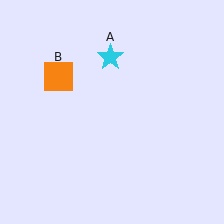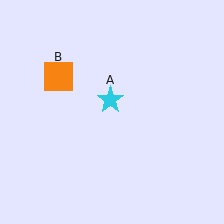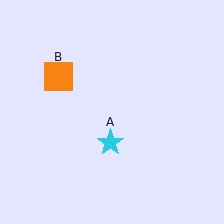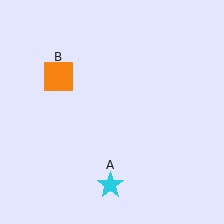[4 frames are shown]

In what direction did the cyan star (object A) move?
The cyan star (object A) moved down.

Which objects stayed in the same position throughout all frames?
Orange square (object B) remained stationary.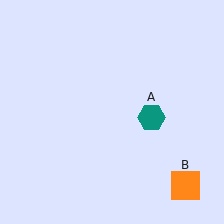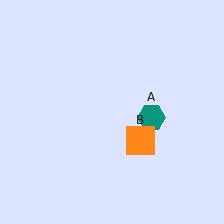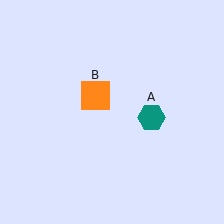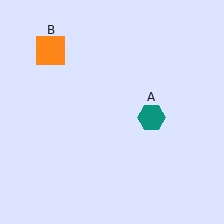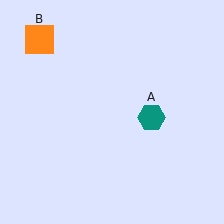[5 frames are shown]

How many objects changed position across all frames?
1 object changed position: orange square (object B).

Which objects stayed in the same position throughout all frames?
Teal hexagon (object A) remained stationary.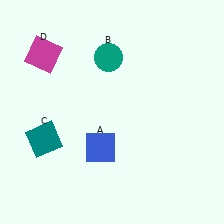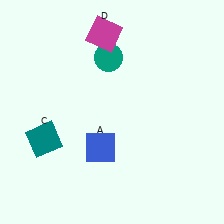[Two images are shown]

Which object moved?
The magenta square (D) moved right.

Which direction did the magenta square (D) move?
The magenta square (D) moved right.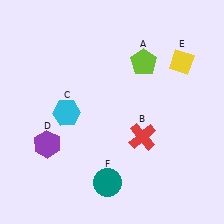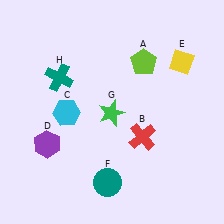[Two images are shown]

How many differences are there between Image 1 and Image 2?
There are 2 differences between the two images.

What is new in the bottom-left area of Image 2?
A green star (G) was added in the bottom-left area of Image 2.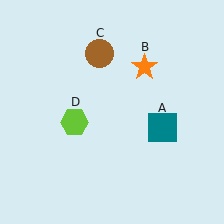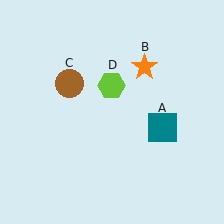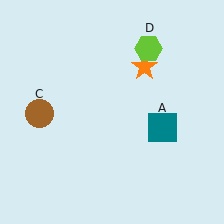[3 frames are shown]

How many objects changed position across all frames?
2 objects changed position: brown circle (object C), lime hexagon (object D).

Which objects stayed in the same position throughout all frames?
Teal square (object A) and orange star (object B) remained stationary.